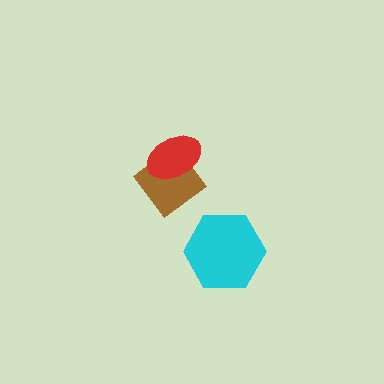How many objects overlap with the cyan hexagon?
0 objects overlap with the cyan hexagon.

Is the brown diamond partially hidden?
Yes, it is partially covered by another shape.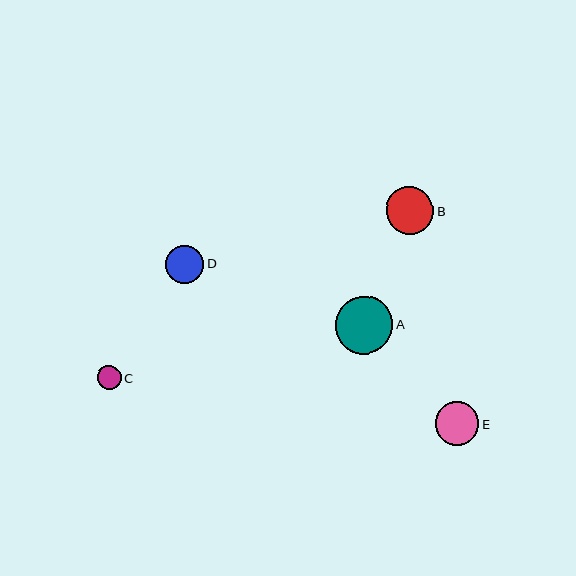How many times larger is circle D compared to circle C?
Circle D is approximately 1.6 times the size of circle C.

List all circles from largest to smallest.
From largest to smallest: A, B, E, D, C.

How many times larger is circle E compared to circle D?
Circle E is approximately 1.1 times the size of circle D.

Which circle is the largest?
Circle A is the largest with a size of approximately 58 pixels.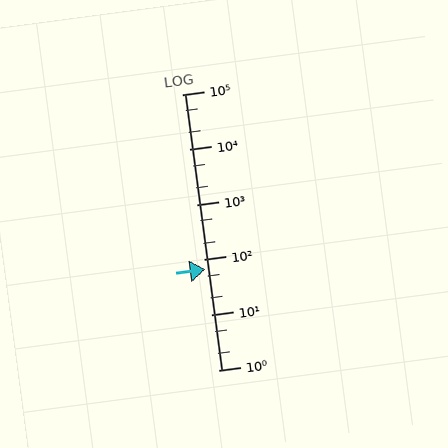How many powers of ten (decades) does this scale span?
The scale spans 5 decades, from 1 to 100000.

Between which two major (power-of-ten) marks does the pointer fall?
The pointer is between 10 and 100.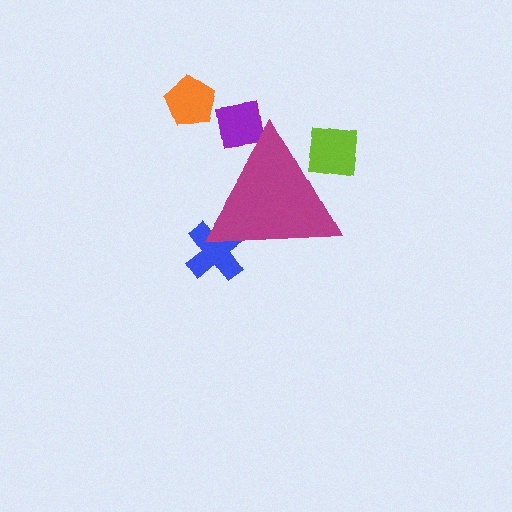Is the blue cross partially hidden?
Yes, the blue cross is partially hidden behind the magenta triangle.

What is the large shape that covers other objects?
A magenta triangle.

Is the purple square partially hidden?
Yes, the purple square is partially hidden behind the magenta triangle.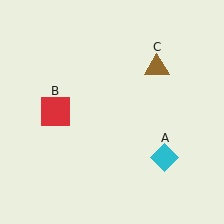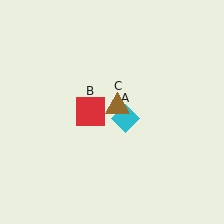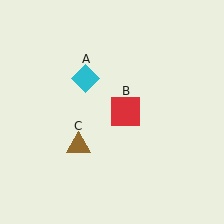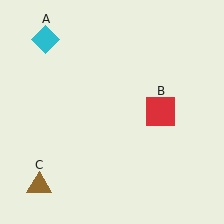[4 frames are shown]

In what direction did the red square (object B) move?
The red square (object B) moved right.